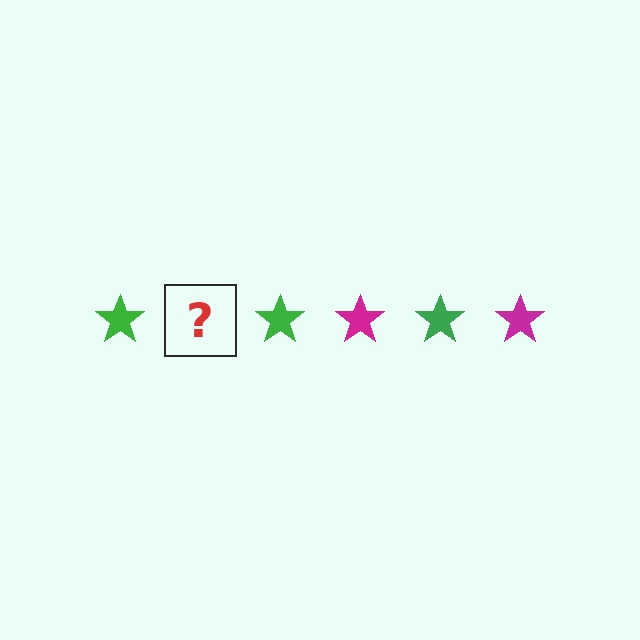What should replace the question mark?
The question mark should be replaced with a magenta star.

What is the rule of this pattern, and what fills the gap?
The rule is that the pattern cycles through green, magenta stars. The gap should be filled with a magenta star.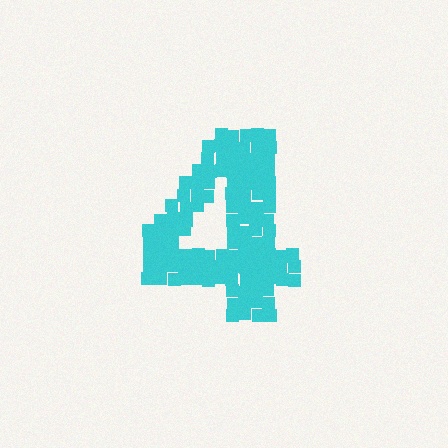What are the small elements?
The small elements are squares.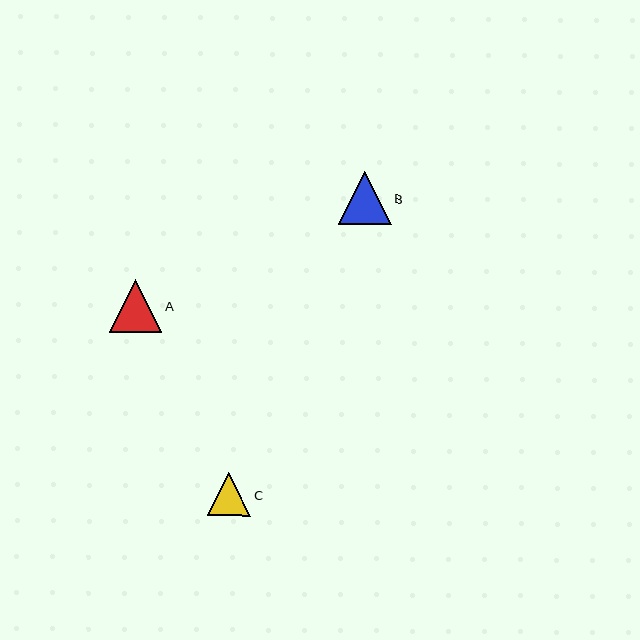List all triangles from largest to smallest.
From largest to smallest: B, A, C.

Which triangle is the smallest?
Triangle C is the smallest with a size of approximately 44 pixels.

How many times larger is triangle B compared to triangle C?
Triangle B is approximately 1.2 times the size of triangle C.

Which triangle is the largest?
Triangle B is the largest with a size of approximately 53 pixels.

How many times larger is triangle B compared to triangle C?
Triangle B is approximately 1.2 times the size of triangle C.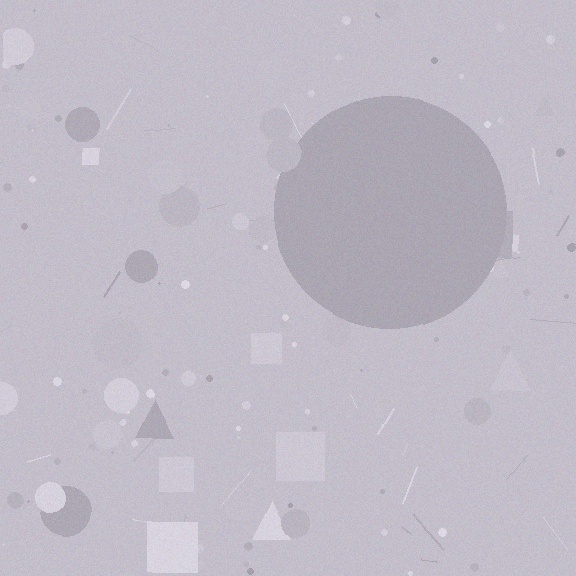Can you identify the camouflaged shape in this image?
The camouflaged shape is a circle.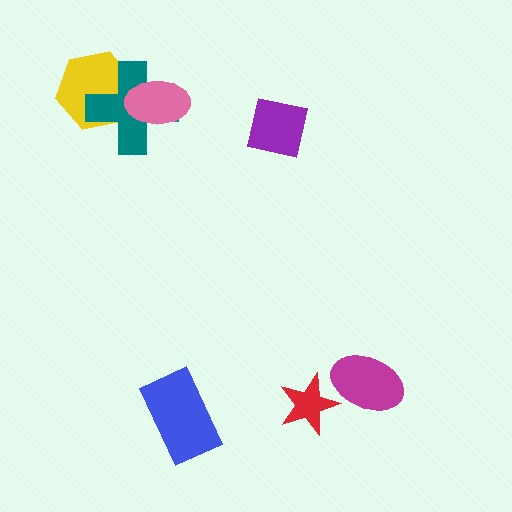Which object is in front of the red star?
The magenta ellipse is in front of the red star.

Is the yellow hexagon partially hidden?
Yes, it is partially covered by another shape.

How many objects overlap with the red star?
1 object overlaps with the red star.